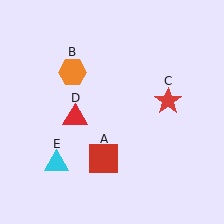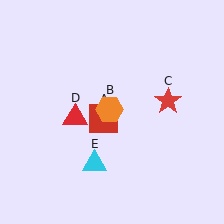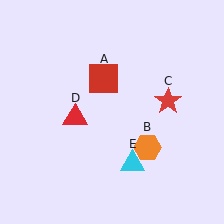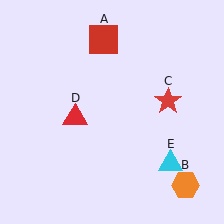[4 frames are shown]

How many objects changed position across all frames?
3 objects changed position: red square (object A), orange hexagon (object B), cyan triangle (object E).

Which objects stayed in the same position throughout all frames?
Red star (object C) and red triangle (object D) remained stationary.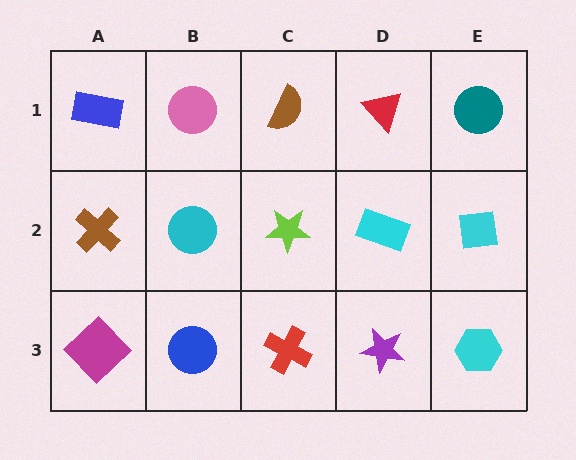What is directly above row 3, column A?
A brown cross.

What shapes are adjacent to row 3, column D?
A cyan rectangle (row 2, column D), a red cross (row 3, column C), a cyan hexagon (row 3, column E).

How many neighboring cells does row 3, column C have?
3.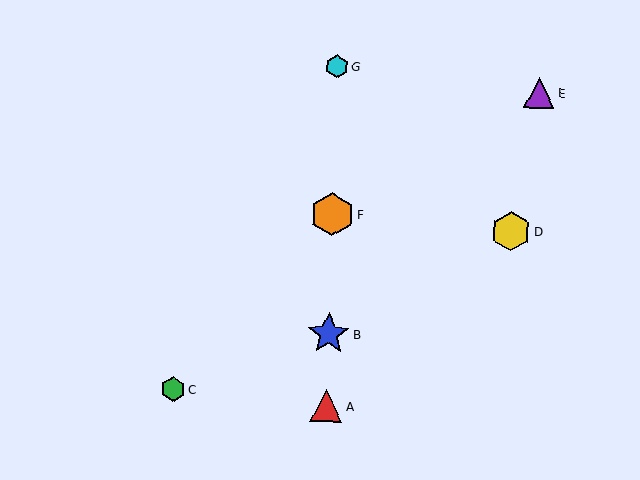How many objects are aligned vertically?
4 objects (A, B, F, G) are aligned vertically.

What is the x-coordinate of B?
Object B is at x≈329.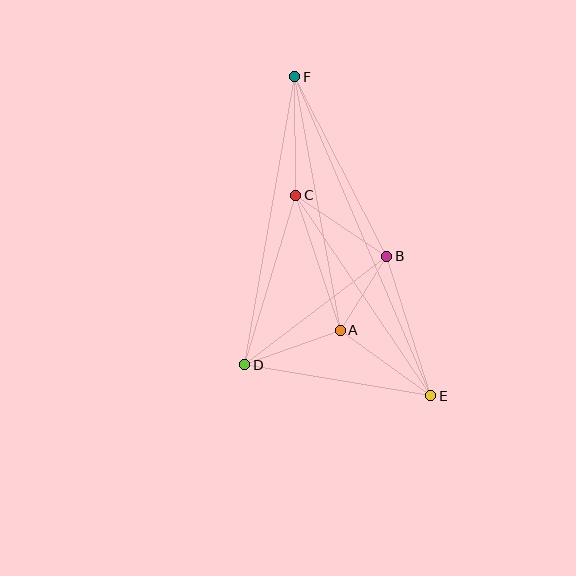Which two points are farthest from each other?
Points E and F are farthest from each other.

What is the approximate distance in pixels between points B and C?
The distance between B and C is approximately 109 pixels.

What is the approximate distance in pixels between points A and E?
The distance between A and E is approximately 112 pixels.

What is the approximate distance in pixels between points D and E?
The distance between D and E is approximately 189 pixels.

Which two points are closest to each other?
Points A and B are closest to each other.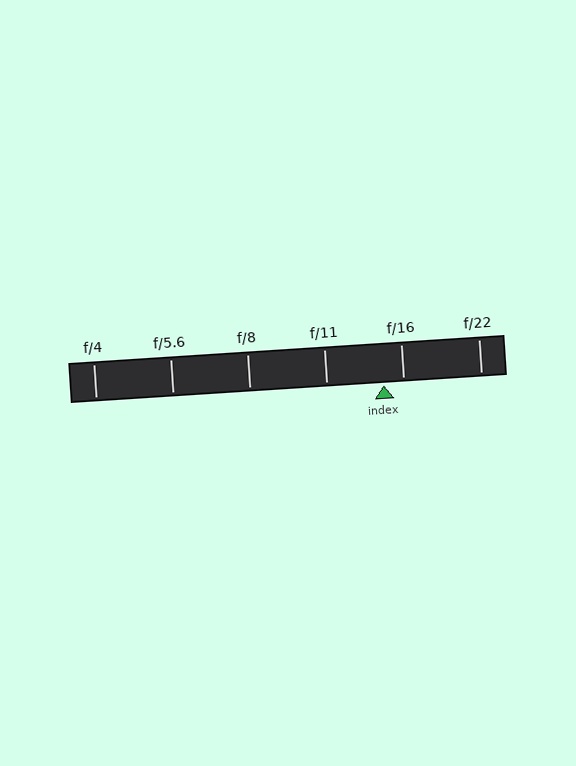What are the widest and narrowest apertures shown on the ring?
The widest aperture shown is f/4 and the narrowest is f/22.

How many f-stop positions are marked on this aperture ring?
There are 6 f-stop positions marked.